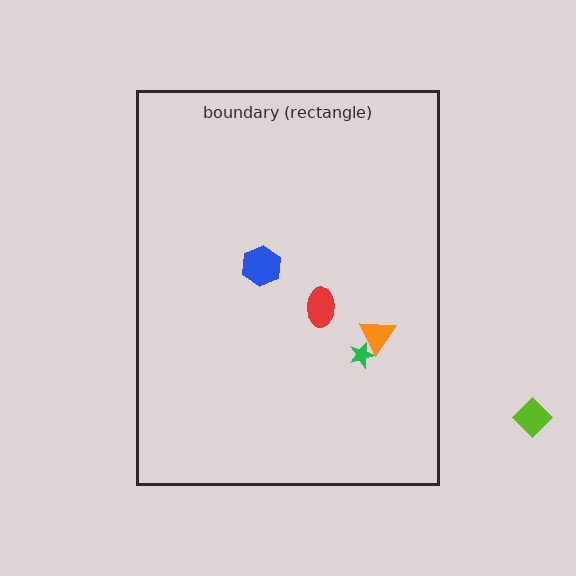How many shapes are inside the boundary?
4 inside, 1 outside.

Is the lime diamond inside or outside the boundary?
Outside.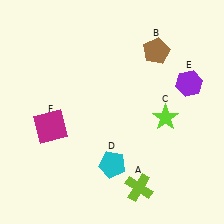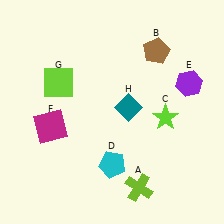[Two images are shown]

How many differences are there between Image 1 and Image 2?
There are 2 differences between the two images.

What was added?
A lime square (G), a teal diamond (H) were added in Image 2.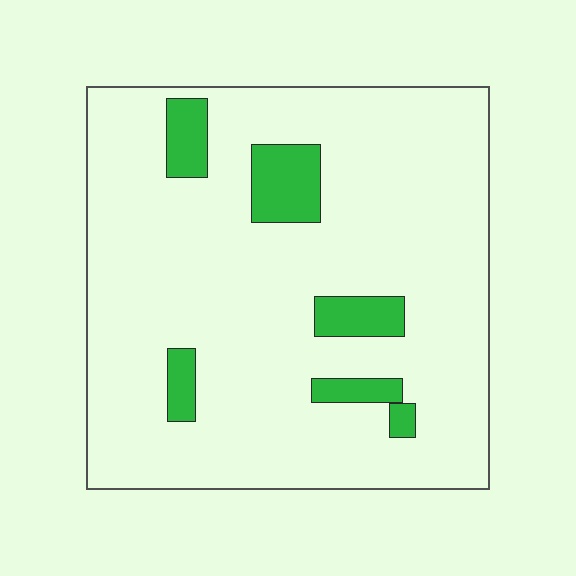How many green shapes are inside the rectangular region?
6.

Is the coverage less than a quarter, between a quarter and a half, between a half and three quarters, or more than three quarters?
Less than a quarter.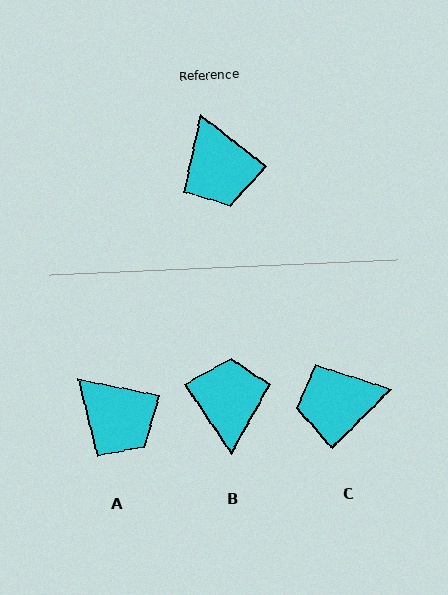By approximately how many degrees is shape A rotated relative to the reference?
Approximately 27 degrees counter-clockwise.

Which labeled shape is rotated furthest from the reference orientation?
B, about 163 degrees away.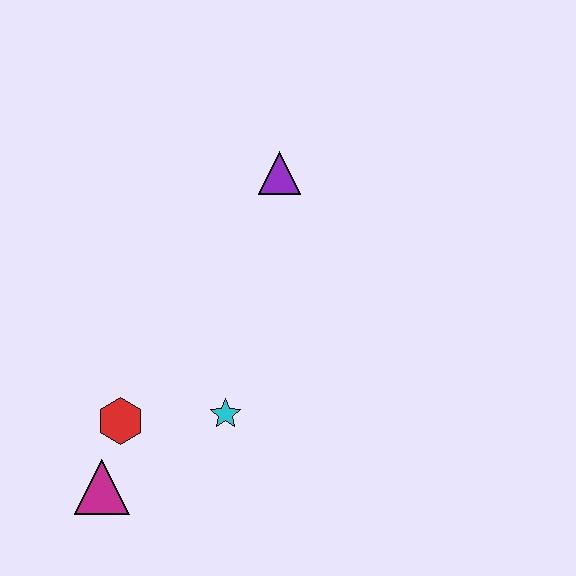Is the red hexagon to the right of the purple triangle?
No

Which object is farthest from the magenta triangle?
The purple triangle is farthest from the magenta triangle.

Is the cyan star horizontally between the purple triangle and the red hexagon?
Yes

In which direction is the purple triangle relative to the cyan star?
The purple triangle is above the cyan star.